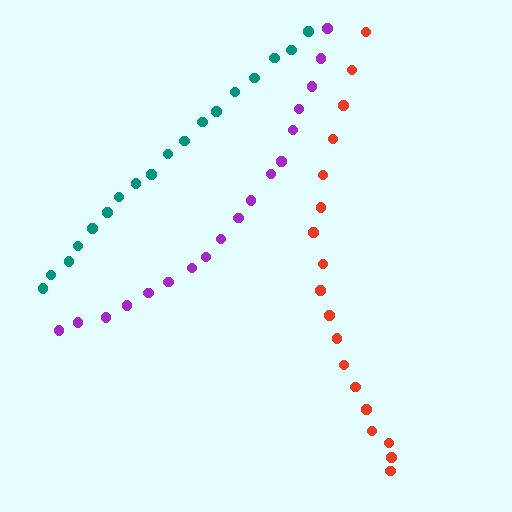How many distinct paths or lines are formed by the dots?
There are 3 distinct paths.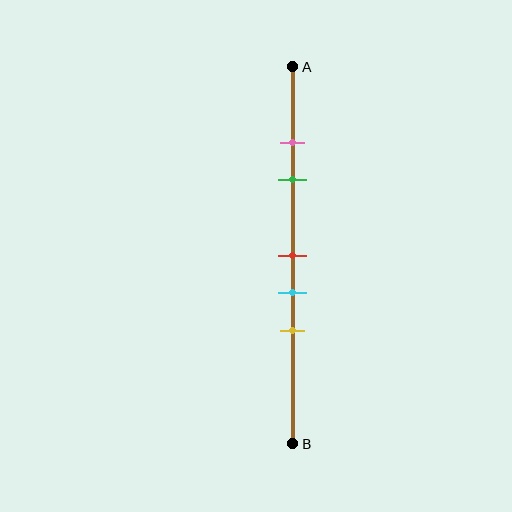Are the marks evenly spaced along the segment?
No, the marks are not evenly spaced.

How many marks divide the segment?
There are 5 marks dividing the segment.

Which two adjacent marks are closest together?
The pink and green marks are the closest adjacent pair.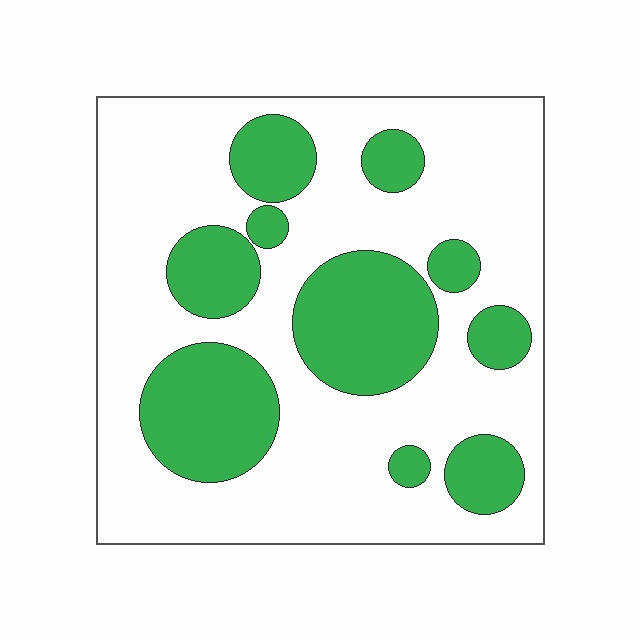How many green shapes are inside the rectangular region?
10.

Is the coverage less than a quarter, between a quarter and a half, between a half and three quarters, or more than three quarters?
Between a quarter and a half.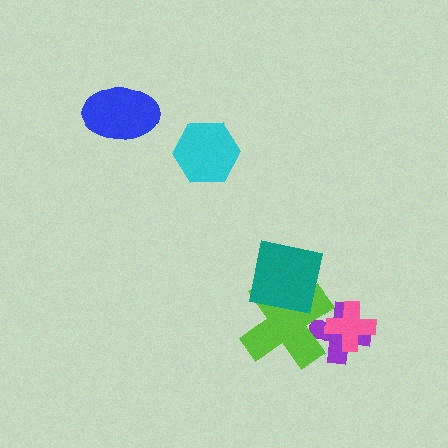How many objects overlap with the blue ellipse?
0 objects overlap with the blue ellipse.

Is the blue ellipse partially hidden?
No, no other shape covers it.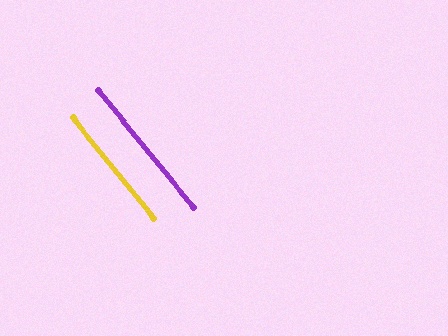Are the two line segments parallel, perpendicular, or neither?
Parallel — their directions differ by only 0.4°.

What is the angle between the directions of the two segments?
Approximately 0 degrees.